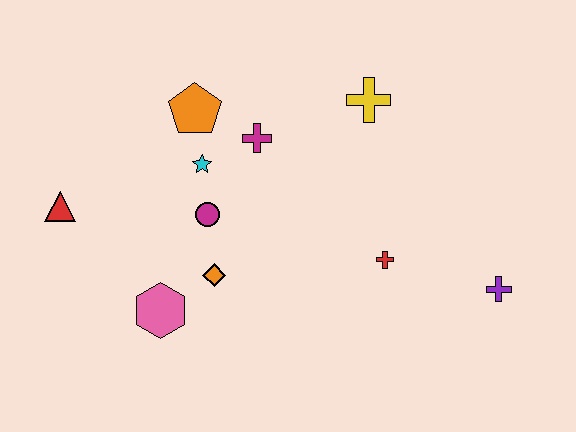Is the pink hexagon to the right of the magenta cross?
No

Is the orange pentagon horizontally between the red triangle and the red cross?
Yes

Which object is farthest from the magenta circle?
The purple cross is farthest from the magenta circle.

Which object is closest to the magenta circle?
The cyan star is closest to the magenta circle.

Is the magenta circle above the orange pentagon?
No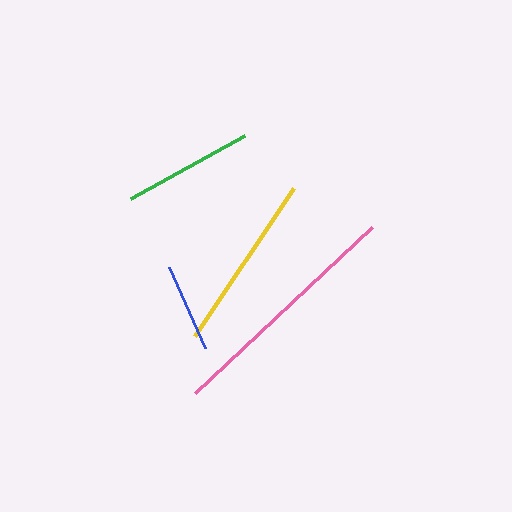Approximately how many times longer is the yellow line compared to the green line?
The yellow line is approximately 1.4 times the length of the green line.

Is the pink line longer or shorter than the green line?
The pink line is longer than the green line.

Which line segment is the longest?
The pink line is the longest at approximately 242 pixels.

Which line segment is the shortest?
The blue line is the shortest at approximately 89 pixels.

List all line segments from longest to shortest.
From longest to shortest: pink, yellow, green, blue.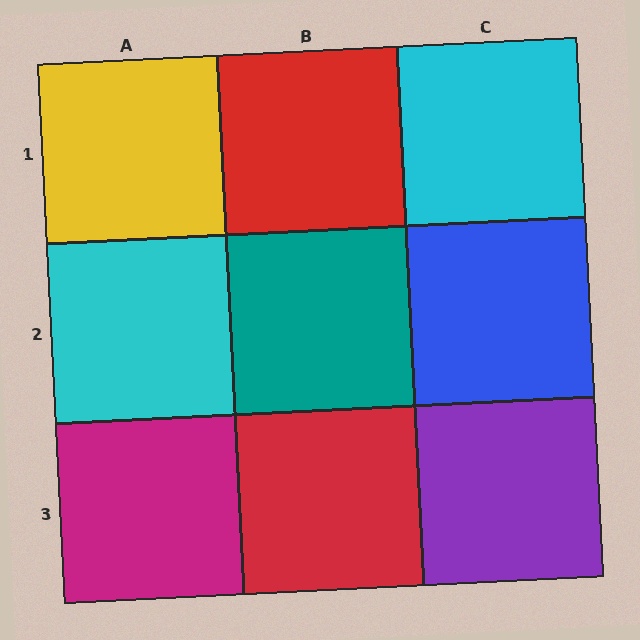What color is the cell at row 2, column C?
Blue.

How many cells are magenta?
1 cell is magenta.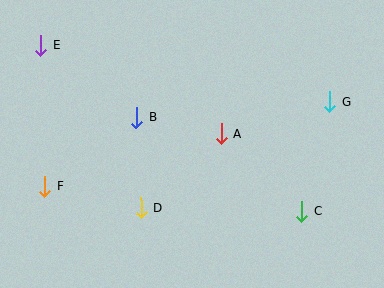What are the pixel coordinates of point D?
Point D is at (141, 208).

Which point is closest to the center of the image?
Point A at (221, 133) is closest to the center.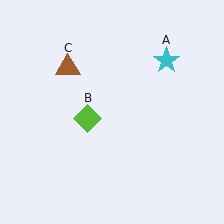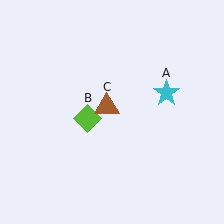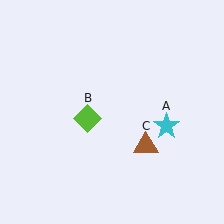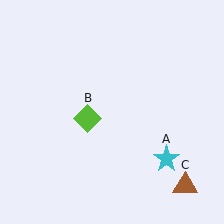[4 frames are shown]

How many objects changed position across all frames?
2 objects changed position: cyan star (object A), brown triangle (object C).